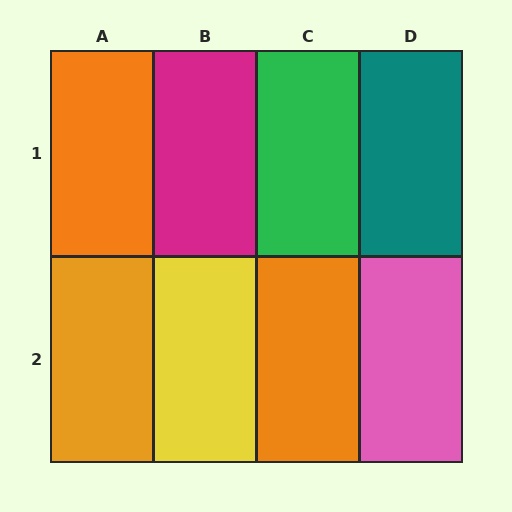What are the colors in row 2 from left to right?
Orange, yellow, orange, pink.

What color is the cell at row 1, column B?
Magenta.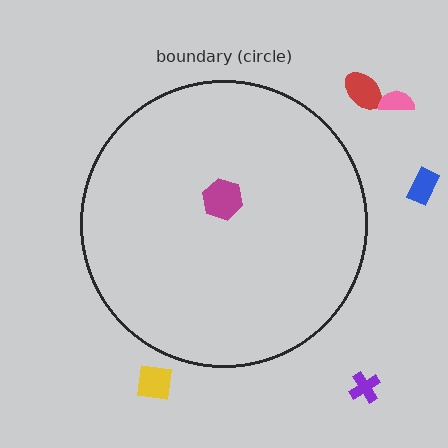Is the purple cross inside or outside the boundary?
Outside.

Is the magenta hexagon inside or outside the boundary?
Inside.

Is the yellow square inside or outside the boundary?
Outside.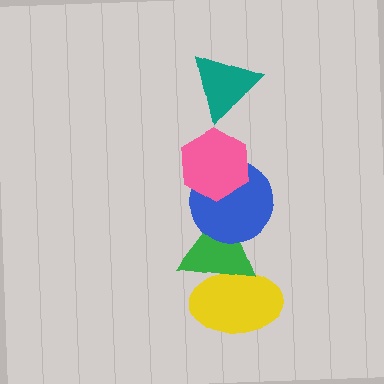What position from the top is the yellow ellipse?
The yellow ellipse is 5th from the top.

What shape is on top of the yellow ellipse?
The green triangle is on top of the yellow ellipse.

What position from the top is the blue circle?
The blue circle is 3rd from the top.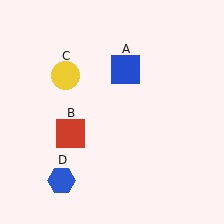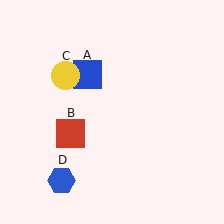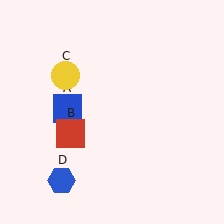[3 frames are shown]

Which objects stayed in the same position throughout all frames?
Red square (object B) and yellow circle (object C) and blue hexagon (object D) remained stationary.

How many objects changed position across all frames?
1 object changed position: blue square (object A).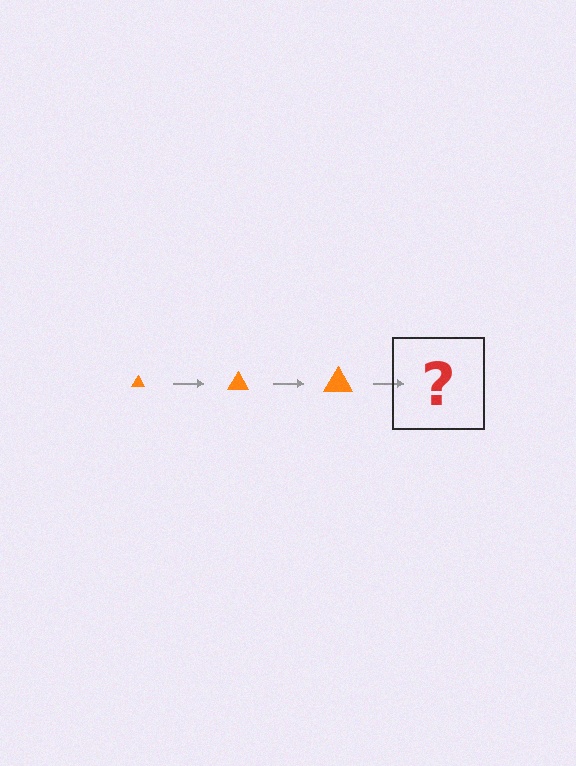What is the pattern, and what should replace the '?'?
The pattern is that the triangle gets progressively larger each step. The '?' should be an orange triangle, larger than the previous one.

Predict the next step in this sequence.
The next step is an orange triangle, larger than the previous one.